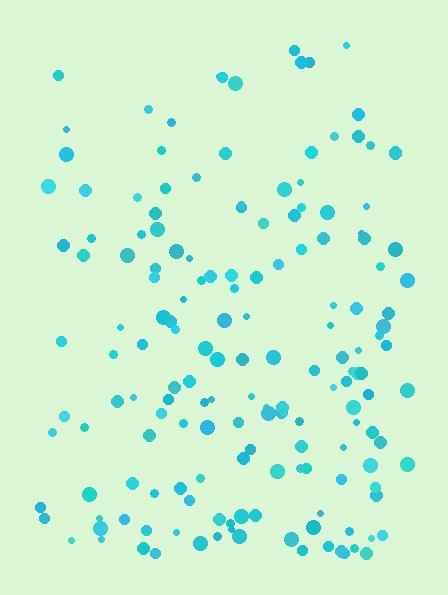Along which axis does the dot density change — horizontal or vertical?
Vertical.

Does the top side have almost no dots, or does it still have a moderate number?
Still a moderate number, just noticeably fewer than the bottom.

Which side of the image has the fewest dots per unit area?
The top.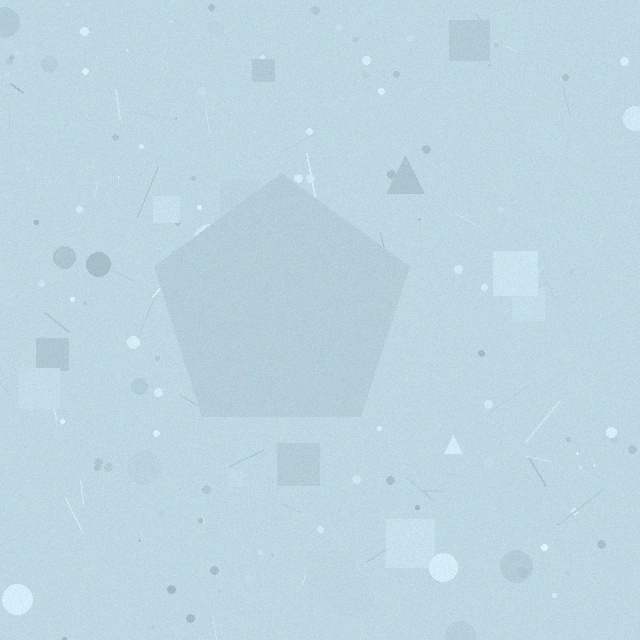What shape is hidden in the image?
A pentagon is hidden in the image.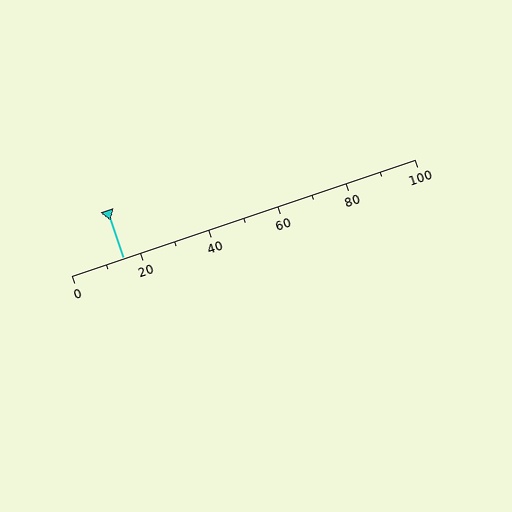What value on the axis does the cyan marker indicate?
The marker indicates approximately 15.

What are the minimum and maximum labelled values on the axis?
The axis runs from 0 to 100.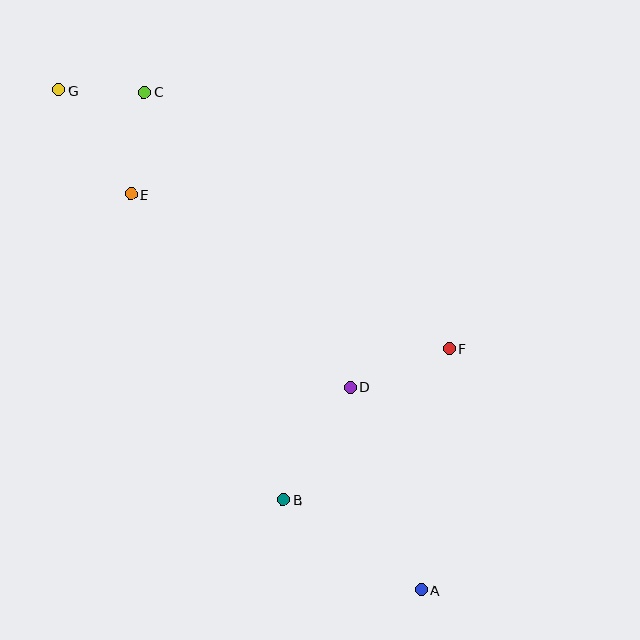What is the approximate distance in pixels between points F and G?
The distance between F and G is approximately 469 pixels.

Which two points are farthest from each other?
Points A and G are farthest from each other.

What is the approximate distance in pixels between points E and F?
The distance between E and F is approximately 354 pixels.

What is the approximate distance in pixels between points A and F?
The distance between A and F is approximately 243 pixels.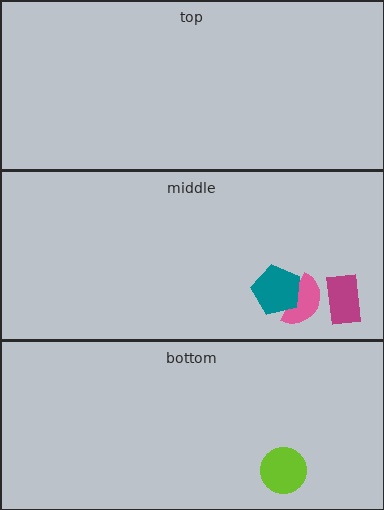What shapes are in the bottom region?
The lime circle.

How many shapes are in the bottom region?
1.